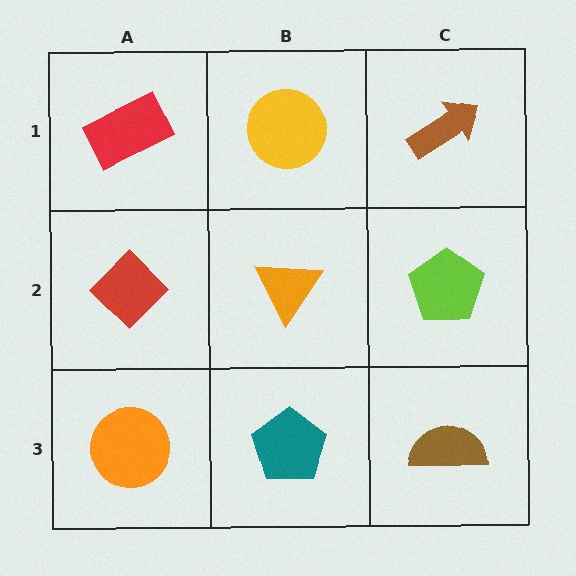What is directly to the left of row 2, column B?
A red diamond.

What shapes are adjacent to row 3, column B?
An orange triangle (row 2, column B), an orange circle (row 3, column A), a brown semicircle (row 3, column C).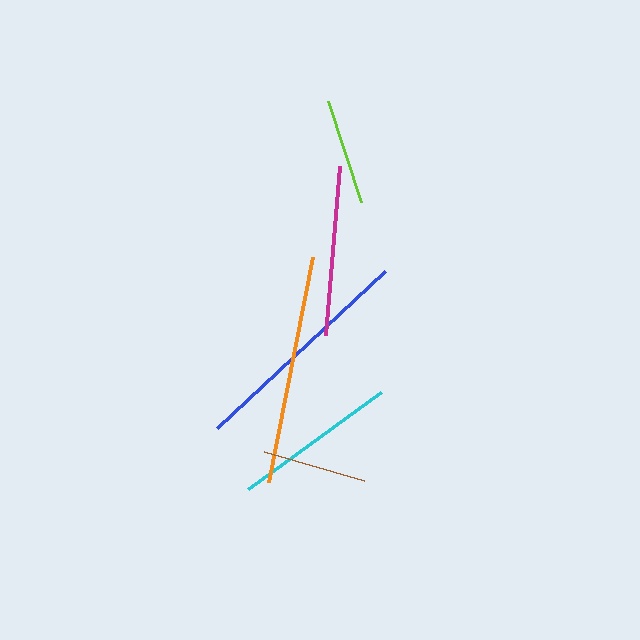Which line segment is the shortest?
The brown line is the shortest at approximately 104 pixels.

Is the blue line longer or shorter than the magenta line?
The blue line is longer than the magenta line.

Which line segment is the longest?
The blue line is the longest at approximately 230 pixels.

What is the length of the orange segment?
The orange segment is approximately 230 pixels long.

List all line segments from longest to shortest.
From longest to shortest: blue, orange, magenta, cyan, lime, brown.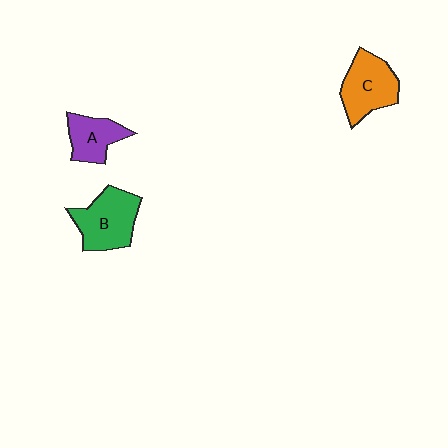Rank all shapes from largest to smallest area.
From largest to smallest: B (green), C (orange), A (purple).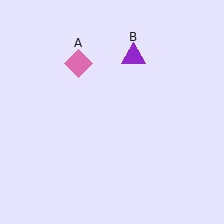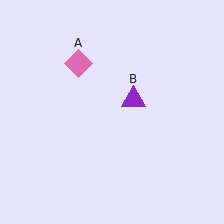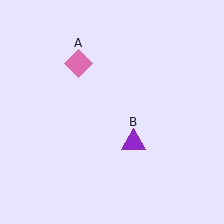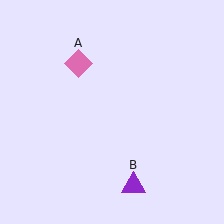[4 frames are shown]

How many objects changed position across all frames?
1 object changed position: purple triangle (object B).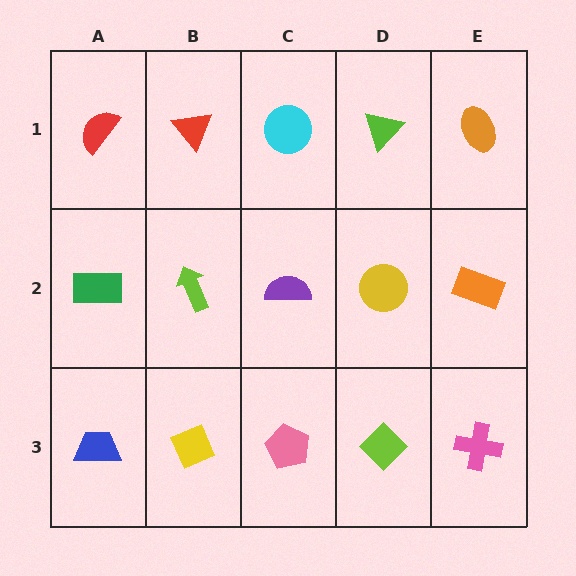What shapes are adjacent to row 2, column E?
An orange ellipse (row 1, column E), a pink cross (row 3, column E), a yellow circle (row 2, column D).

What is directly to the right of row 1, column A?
A red triangle.